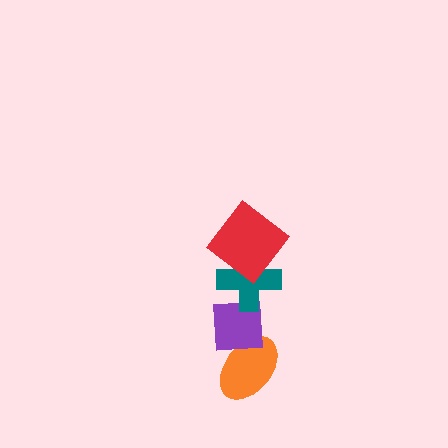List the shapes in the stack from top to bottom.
From top to bottom: the red diamond, the teal cross, the purple square, the orange ellipse.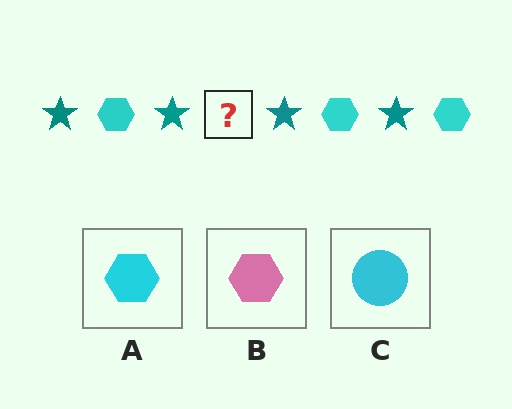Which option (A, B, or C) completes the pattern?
A.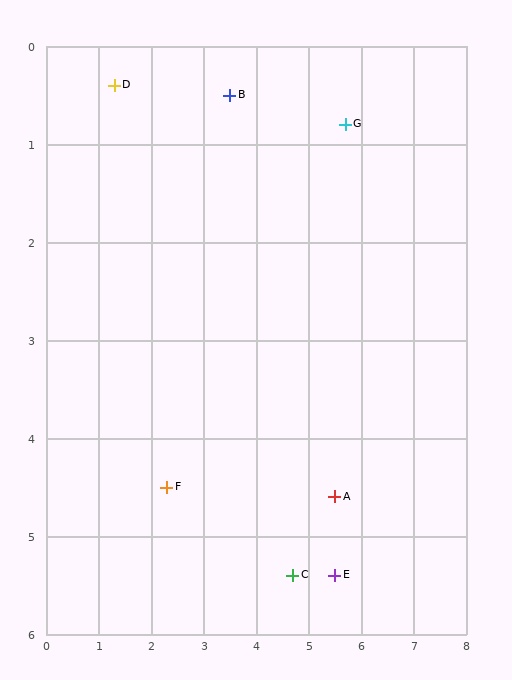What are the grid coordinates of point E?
Point E is at approximately (5.5, 5.4).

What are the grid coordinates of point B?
Point B is at approximately (3.5, 0.5).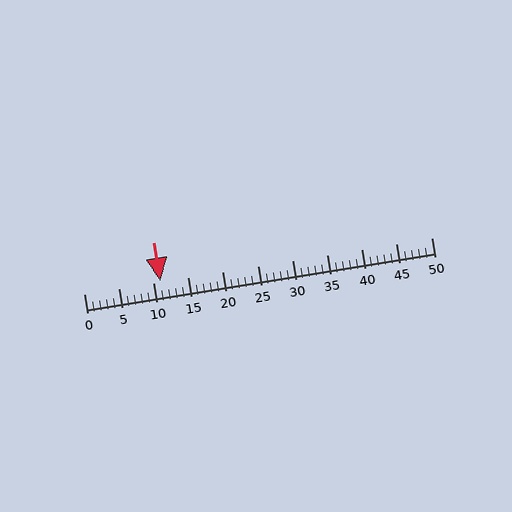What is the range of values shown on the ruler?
The ruler shows values from 0 to 50.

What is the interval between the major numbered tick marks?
The major tick marks are spaced 5 units apart.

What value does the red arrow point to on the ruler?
The red arrow points to approximately 11.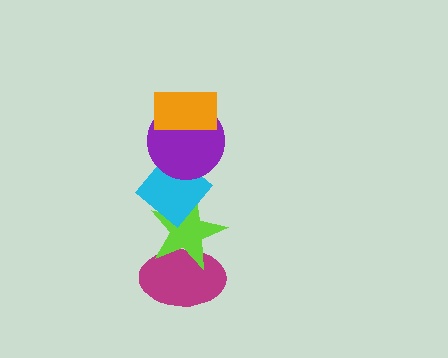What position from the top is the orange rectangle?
The orange rectangle is 1st from the top.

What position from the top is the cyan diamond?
The cyan diamond is 3rd from the top.